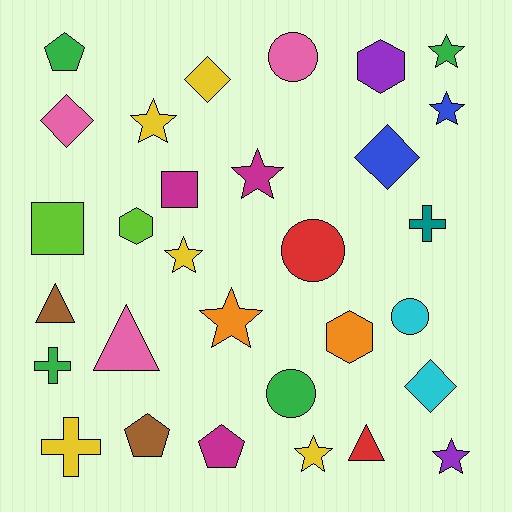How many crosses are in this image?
There are 3 crosses.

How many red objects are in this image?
There are 2 red objects.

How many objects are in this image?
There are 30 objects.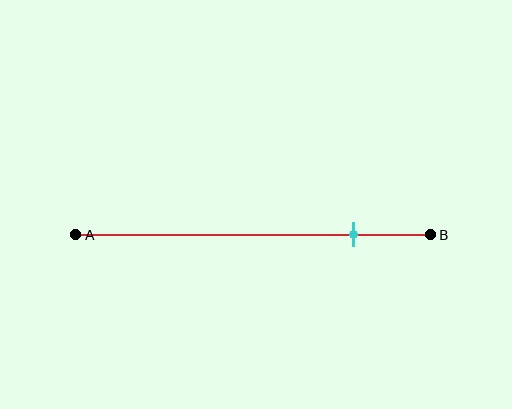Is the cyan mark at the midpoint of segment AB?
No, the mark is at about 80% from A, not at the 50% midpoint.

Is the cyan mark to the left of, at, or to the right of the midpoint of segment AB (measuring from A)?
The cyan mark is to the right of the midpoint of segment AB.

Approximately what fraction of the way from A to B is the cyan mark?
The cyan mark is approximately 80% of the way from A to B.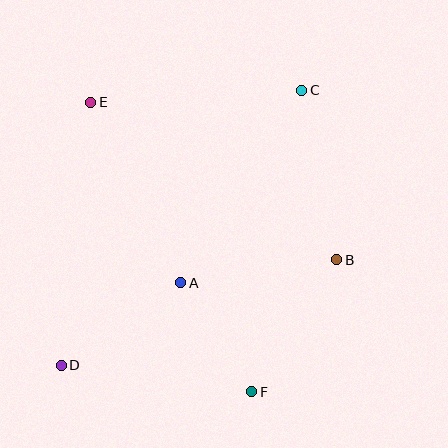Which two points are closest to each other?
Points A and F are closest to each other.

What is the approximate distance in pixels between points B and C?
The distance between B and C is approximately 173 pixels.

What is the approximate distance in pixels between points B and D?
The distance between B and D is approximately 295 pixels.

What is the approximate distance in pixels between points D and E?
The distance between D and E is approximately 264 pixels.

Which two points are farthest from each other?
Points C and D are farthest from each other.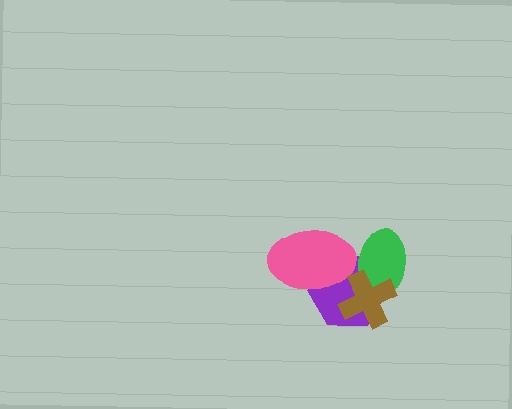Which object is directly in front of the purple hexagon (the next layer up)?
The green ellipse is directly in front of the purple hexagon.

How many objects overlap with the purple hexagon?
3 objects overlap with the purple hexagon.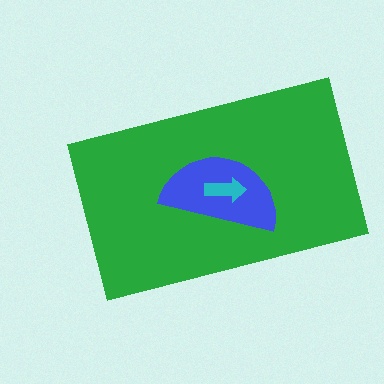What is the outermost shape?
The green rectangle.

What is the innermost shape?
The cyan arrow.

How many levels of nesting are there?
3.